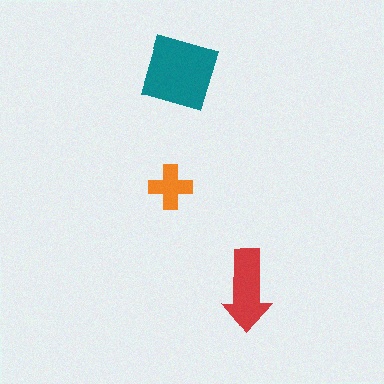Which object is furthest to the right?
The red arrow is rightmost.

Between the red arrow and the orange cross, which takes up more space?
The red arrow.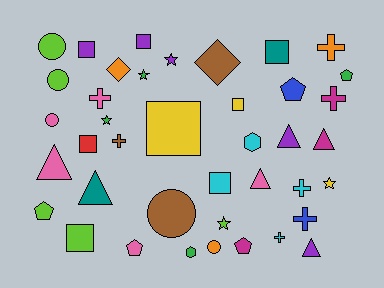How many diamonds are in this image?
There are 2 diamonds.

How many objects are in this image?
There are 40 objects.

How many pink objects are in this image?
There are 5 pink objects.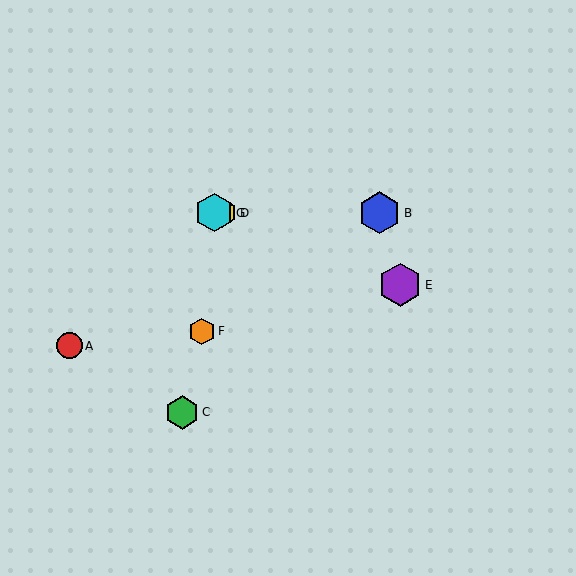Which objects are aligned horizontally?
Objects B, D, G are aligned horizontally.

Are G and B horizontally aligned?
Yes, both are at y≈213.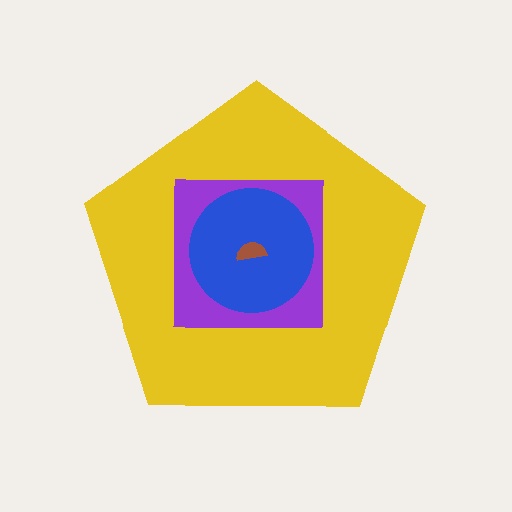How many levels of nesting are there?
4.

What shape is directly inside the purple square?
The blue circle.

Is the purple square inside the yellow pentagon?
Yes.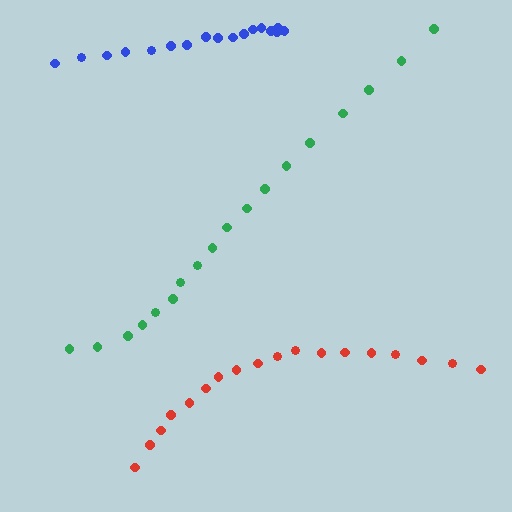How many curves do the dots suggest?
There are 3 distinct paths.